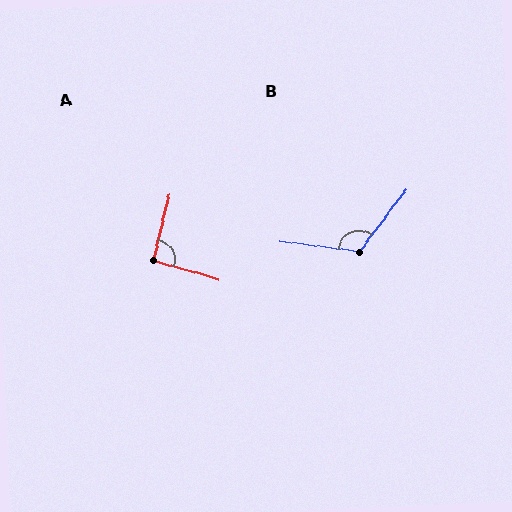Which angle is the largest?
B, at approximately 119 degrees.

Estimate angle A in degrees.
Approximately 93 degrees.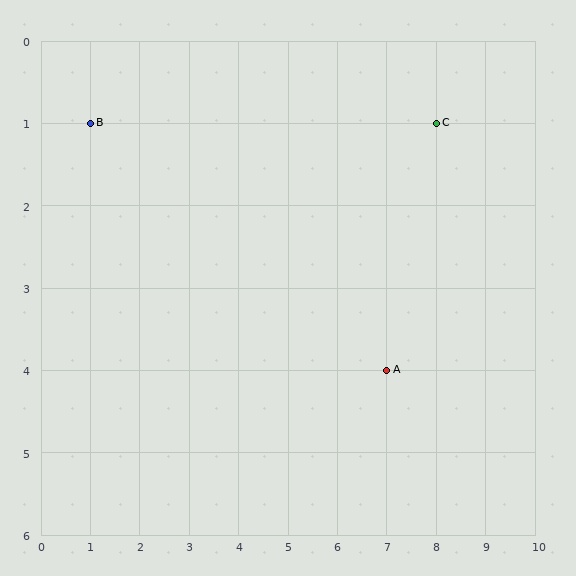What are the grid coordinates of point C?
Point C is at grid coordinates (8, 1).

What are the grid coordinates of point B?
Point B is at grid coordinates (1, 1).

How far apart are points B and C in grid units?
Points B and C are 7 columns apart.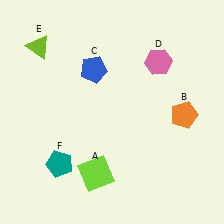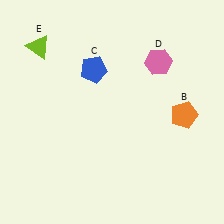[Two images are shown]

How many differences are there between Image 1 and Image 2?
There are 2 differences between the two images.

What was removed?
The lime square (A), the teal pentagon (F) were removed in Image 2.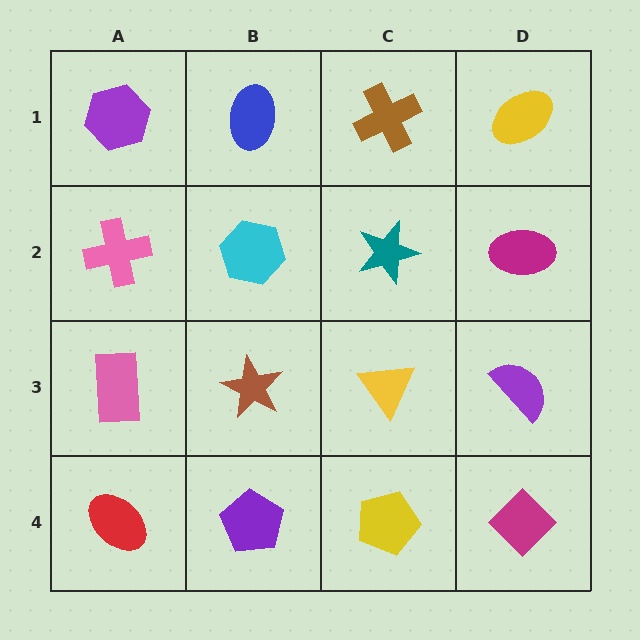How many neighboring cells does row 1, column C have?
3.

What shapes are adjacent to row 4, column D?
A purple semicircle (row 3, column D), a yellow pentagon (row 4, column C).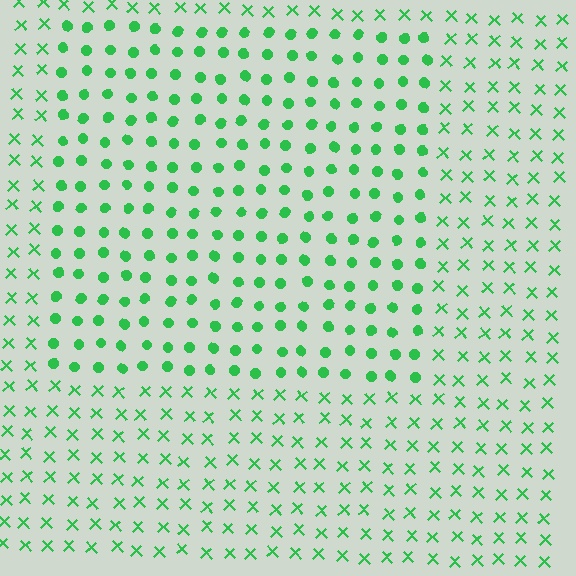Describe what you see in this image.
The image is filled with small green elements arranged in a uniform grid. A rectangle-shaped region contains circles, while the surrounding area contains X marks. The boundary is defined purely by the change in element shape.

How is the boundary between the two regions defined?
The boundary is defined by a change in element shape: circles inside vs. X marks outside. All elements share the same color and spacing.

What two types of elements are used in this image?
The image uses circles inside the rectangle region and X marks outside it.